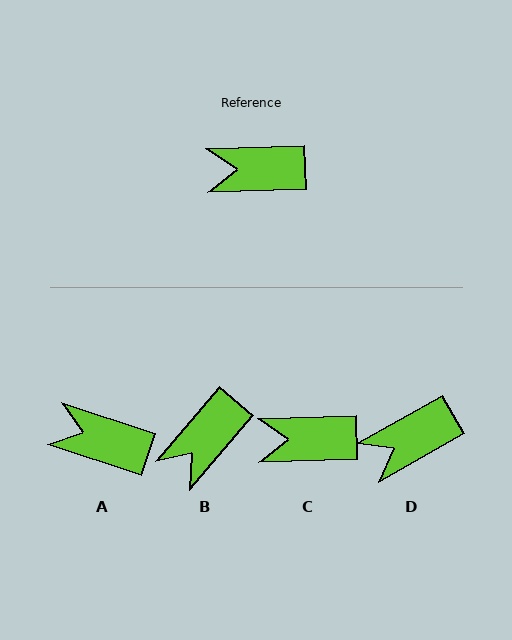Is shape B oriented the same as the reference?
No, it is off by about 48 degrees.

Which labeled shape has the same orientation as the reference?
C.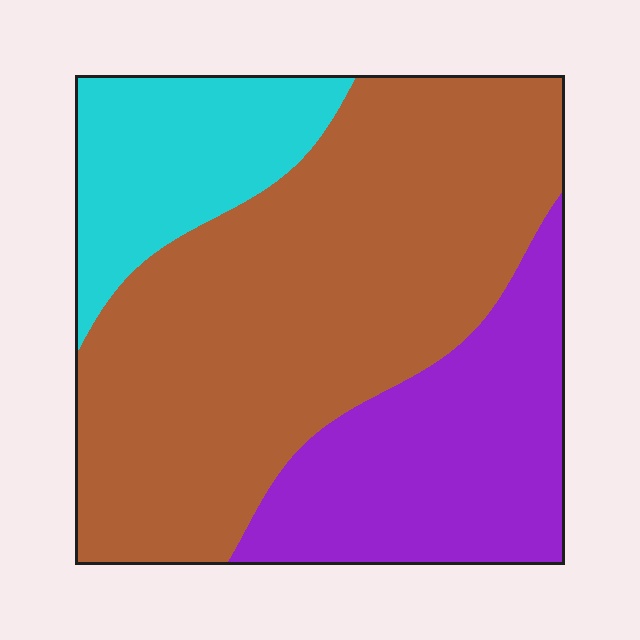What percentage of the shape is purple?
Purple takes up between a sixth and a third of the shape.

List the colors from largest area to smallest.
From largest to smallest: brown, purple, cyan.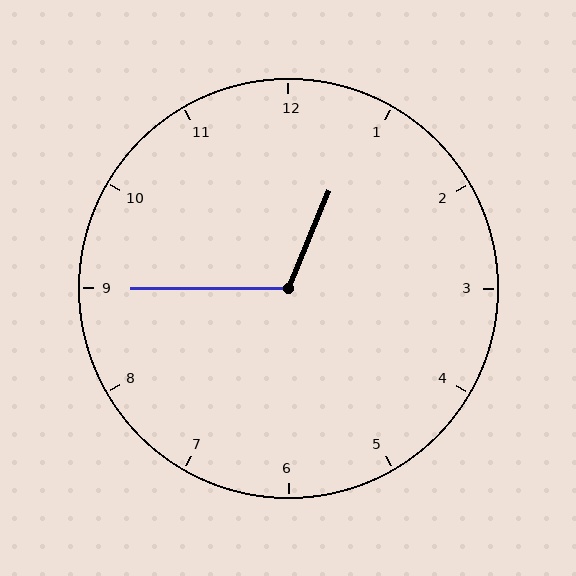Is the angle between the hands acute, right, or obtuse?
It is obtuse.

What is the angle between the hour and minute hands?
Approximately 112 degrees.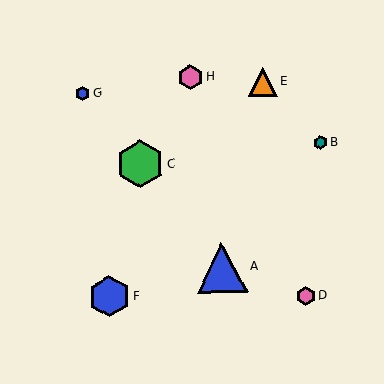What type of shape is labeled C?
Shape C is a green hexagon.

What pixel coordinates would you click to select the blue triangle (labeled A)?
Click at (222, 267) to select the blue triangle A.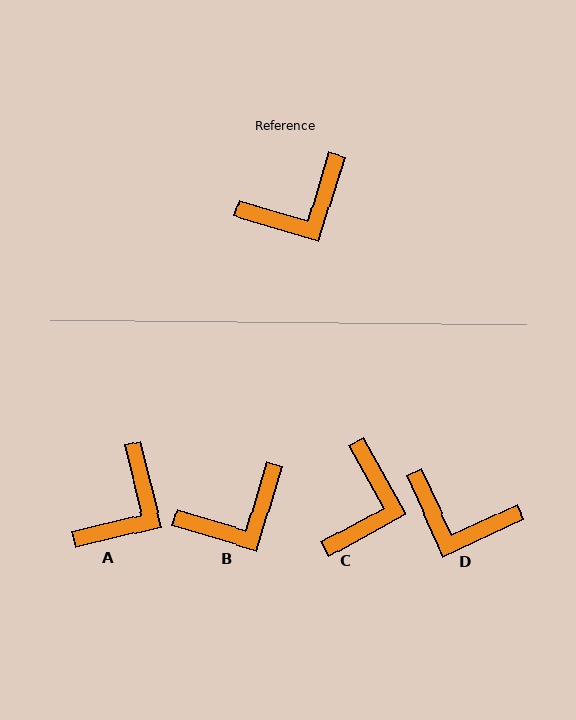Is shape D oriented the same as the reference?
No, it is off by about 49 degrees.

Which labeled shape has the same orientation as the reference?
B.